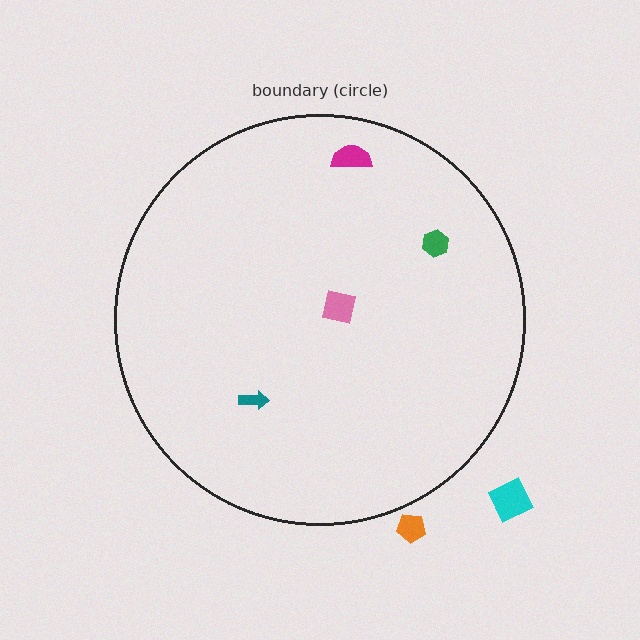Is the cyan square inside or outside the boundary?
Outside.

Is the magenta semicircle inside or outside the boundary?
Inside.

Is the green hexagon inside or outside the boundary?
Inside.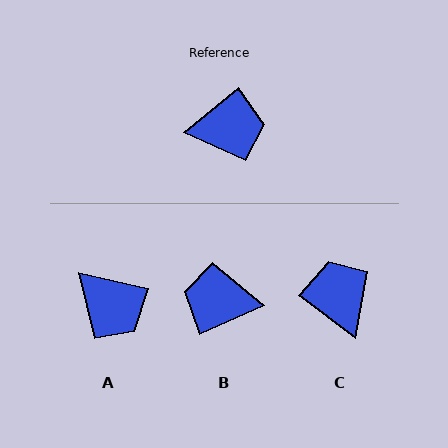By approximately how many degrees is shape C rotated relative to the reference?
Approximately 104 degrees counter-clockwise.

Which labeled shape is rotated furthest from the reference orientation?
B, about 164 degrees away.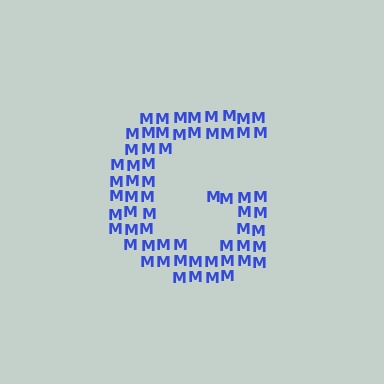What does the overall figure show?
The overall figure shows the letter G.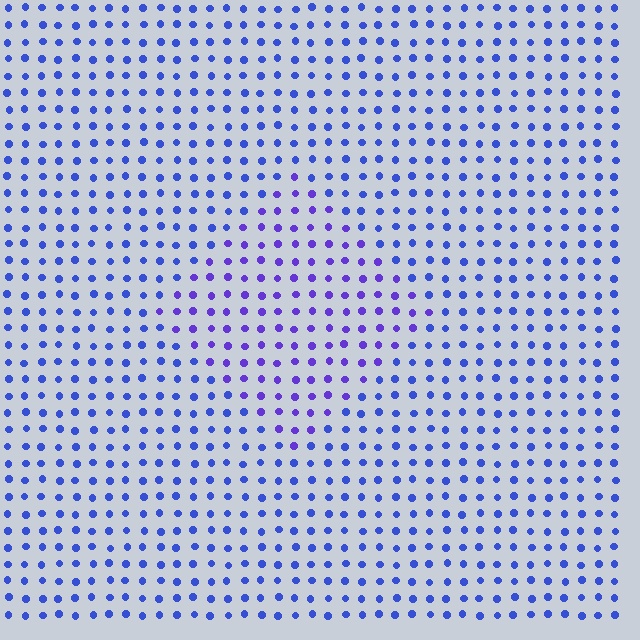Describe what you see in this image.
The image is filled with small blue elements in a uniform arrangement. A diamond-shaped region is visible where the elements are tinted to a slightly different hue, forming a subtle color boundary.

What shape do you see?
I see a diamond.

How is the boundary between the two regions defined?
The boundary is defined purely by a slight shift in hue (about 28 degrees). Spacing, size, and orientation are identical on both sides.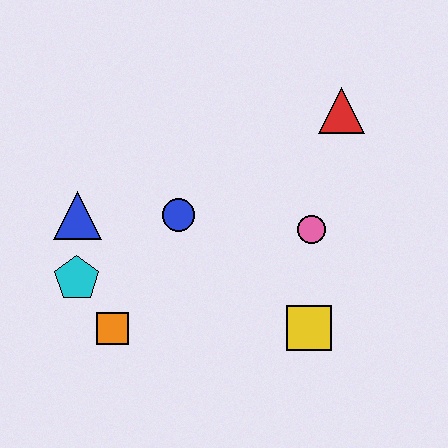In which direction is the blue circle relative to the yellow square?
The blue circle is to the left of the yellow square.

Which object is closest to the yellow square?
The pink circle is closest to the yellow square.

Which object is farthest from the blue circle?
The red triangle is farthest from the blue circle.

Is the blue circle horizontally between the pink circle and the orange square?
Yes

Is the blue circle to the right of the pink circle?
No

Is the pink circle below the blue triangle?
Yes